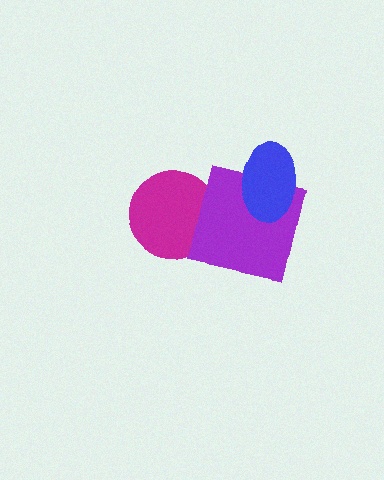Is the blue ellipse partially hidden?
No, no other shape covers it.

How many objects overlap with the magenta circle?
1 object overlaps with the magenta circle.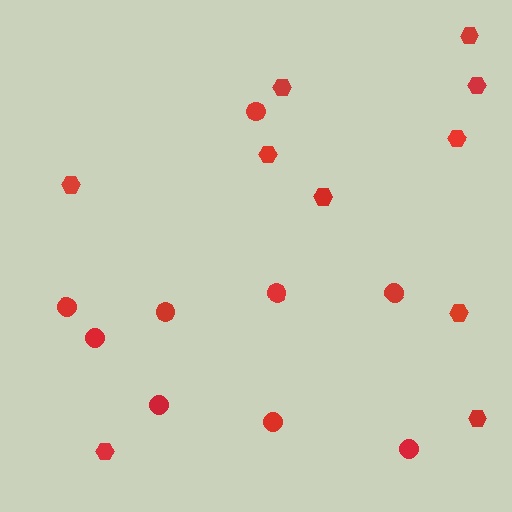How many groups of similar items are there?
There are 2 groups: one group of hexagons (10) and one group of circles (9).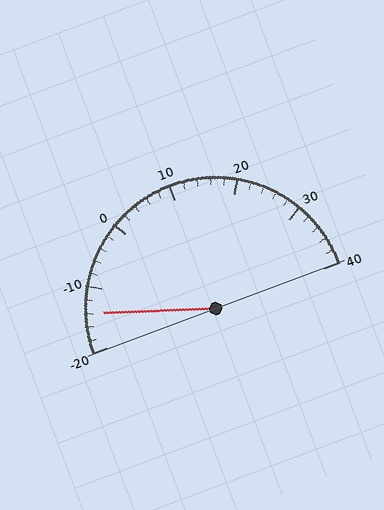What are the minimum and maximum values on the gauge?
The gauge ranges from -20 to 40.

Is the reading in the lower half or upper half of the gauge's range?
The reading is in the lower half of the range (-20 to 40).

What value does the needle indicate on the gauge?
The needle indicates approximately -14.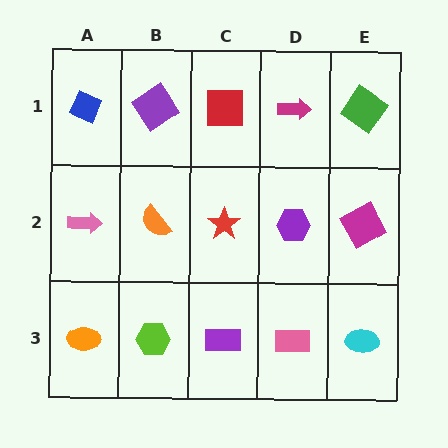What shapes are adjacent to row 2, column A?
A blue diamond (row 1, column A), an orange ellipse (row 3, column A), an orange semicircle (row 2, column B).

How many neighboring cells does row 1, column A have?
2.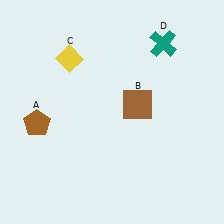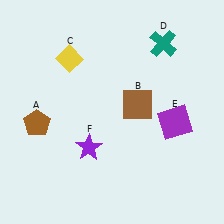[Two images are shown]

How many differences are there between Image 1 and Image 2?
There are 2 differences between the two images.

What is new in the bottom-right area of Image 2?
A purple square (E) was added in the bottom-right area of Image 2.